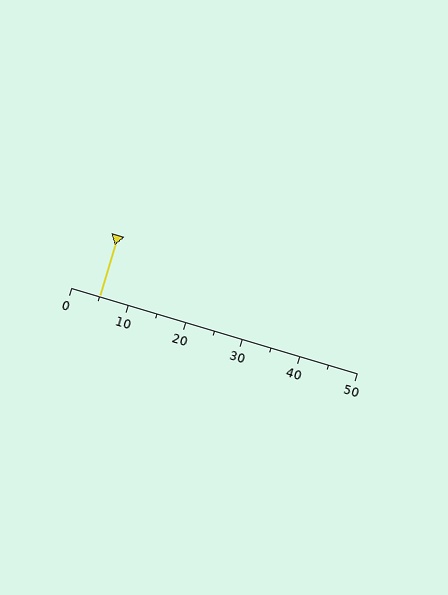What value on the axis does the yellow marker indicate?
The marker indicates approximately 5.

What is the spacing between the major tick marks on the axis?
The major ticks are spaced 10 apart.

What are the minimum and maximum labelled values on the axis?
The axis runs from 0 to 50.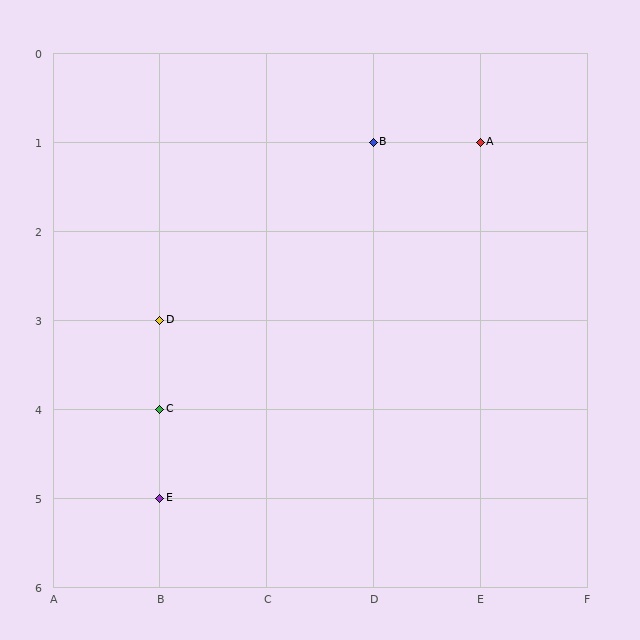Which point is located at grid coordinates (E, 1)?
Point A is at (E, 1).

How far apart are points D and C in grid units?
Points D and C are 1 row apart.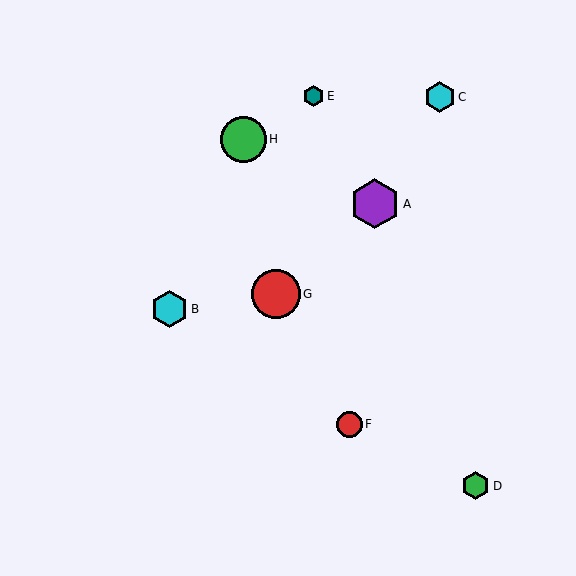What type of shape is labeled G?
Shape G is a red circle.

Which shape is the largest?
The purple hexagon (labeled A) is the largest.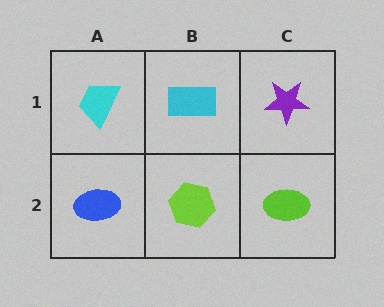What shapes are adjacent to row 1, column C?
A lime ellipse (row 2, column C), a cyan rectangle (row 1, column B).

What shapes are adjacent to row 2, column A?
A cyan trapezoid (row 1, column A), a lime hexagon (row 2, column B).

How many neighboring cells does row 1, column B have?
3.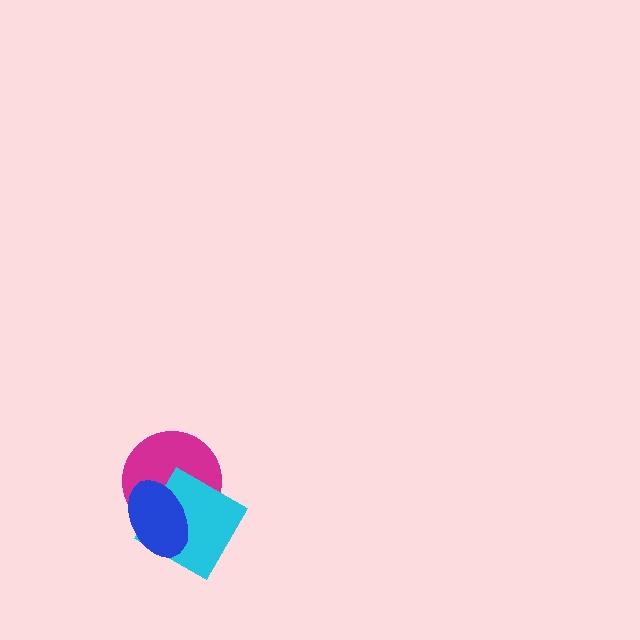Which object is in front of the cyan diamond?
The blue ellipse is in front of the cyan diamond.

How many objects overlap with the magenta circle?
2 objects overlap with the magenta circle.